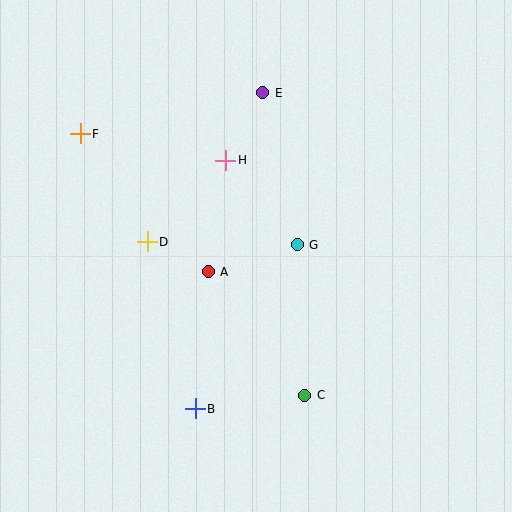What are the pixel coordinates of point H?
Point H is at (226, 160).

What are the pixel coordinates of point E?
Point E is at (263, 93).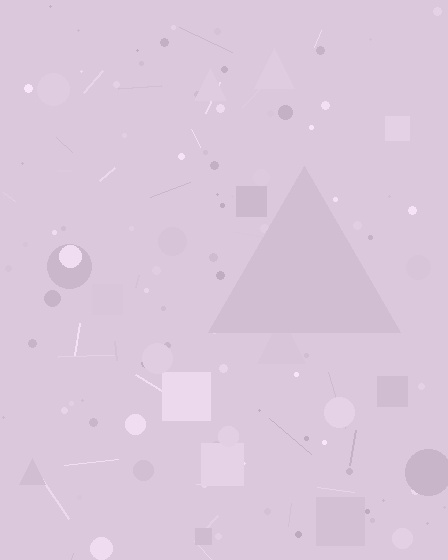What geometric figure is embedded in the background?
A triangle is embedded in the background.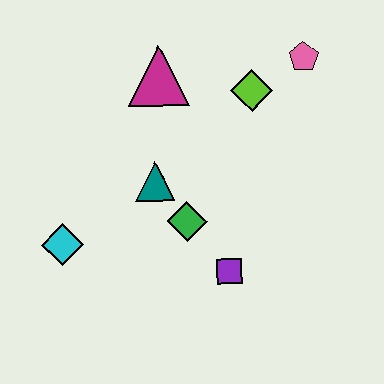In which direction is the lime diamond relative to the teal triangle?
The lime diamond is to the right of the teal triangle.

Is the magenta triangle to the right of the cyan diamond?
Yes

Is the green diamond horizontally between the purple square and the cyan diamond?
Yes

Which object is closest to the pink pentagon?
The lime diamond is closest to the pink pentagon.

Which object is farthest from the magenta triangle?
The purple square is farthest from the magenta triangle.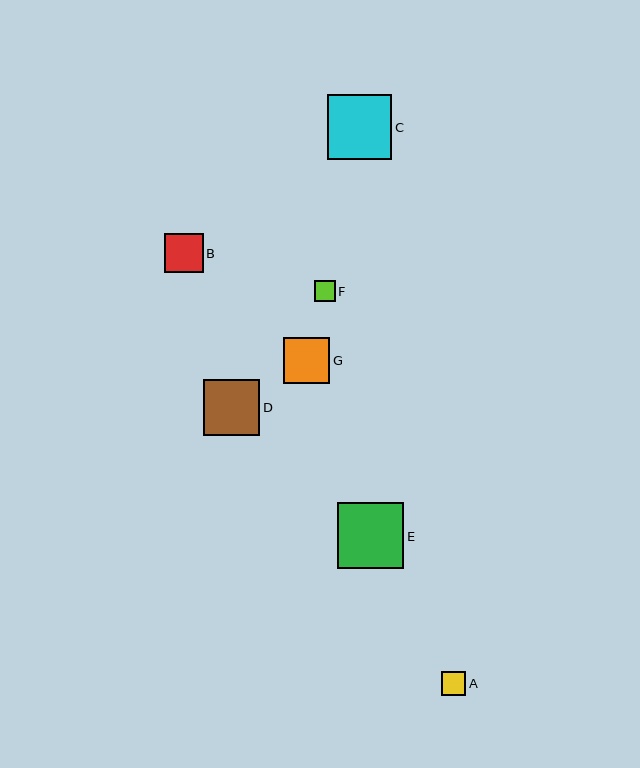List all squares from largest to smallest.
From largest to smallest: E, C, D, G, B, A, F.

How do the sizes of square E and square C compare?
Square E and square C are approximately the same size.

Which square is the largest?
Square E is the largest with a size of approximately 66 pixels.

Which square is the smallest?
Square F is the smallest with a size of approximately 21 pixels.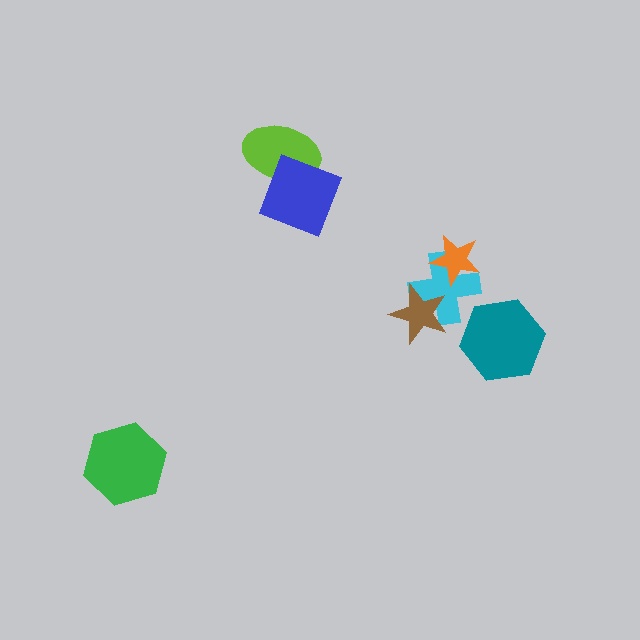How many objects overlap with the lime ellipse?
1 object overlaps with the lime ellipse.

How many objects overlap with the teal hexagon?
0 objects overlap with the teal hexagon.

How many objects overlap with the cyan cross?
2 objects overlap with the cyan cross.